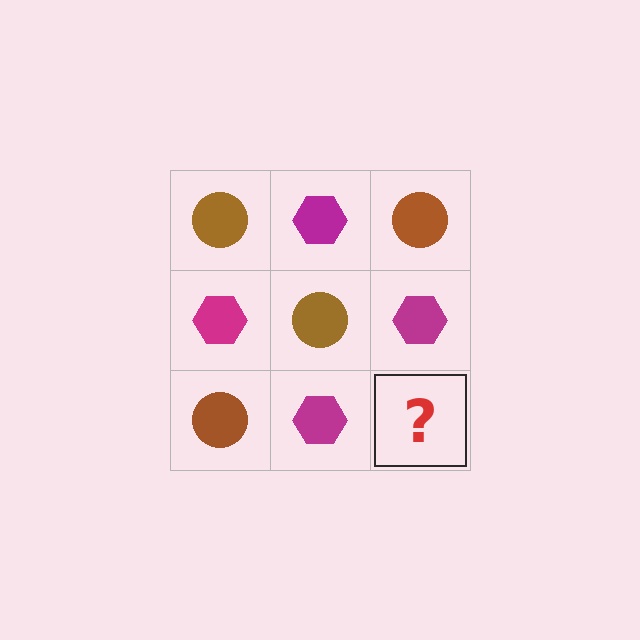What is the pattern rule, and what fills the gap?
The rule is that it alternates brown circle and magenta hexagon in a checkerboard pattern. The gap should be filled with a brown circle.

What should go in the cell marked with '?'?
The missing cell should contain a brown circle.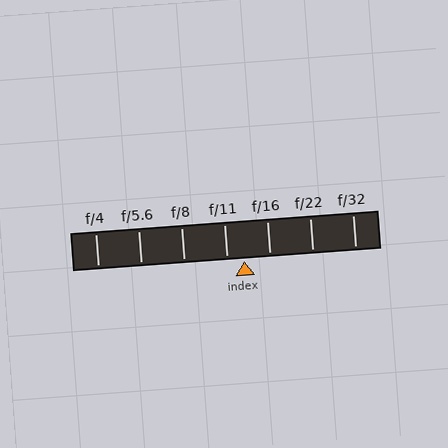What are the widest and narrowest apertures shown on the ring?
The widest aperture shown is f/4 and the narrowest is f/32.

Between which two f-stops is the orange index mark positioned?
The index mark is between f/11 and f/16.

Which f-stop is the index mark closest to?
The index mark is closest to f/11.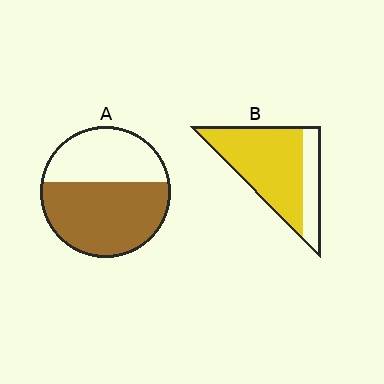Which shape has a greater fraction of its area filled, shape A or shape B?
Shape B.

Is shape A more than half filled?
Yes.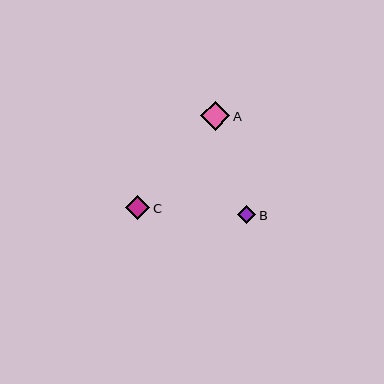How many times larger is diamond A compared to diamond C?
Diamond A is approximately 1.2 times the size of diamond C.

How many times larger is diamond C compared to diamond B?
Diamond C is approximately 1.3 times the size of diamond B.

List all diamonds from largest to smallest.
From largest to smallest: A, C, B.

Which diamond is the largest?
Diamond A is the largest with a size of approximately 29 pixels.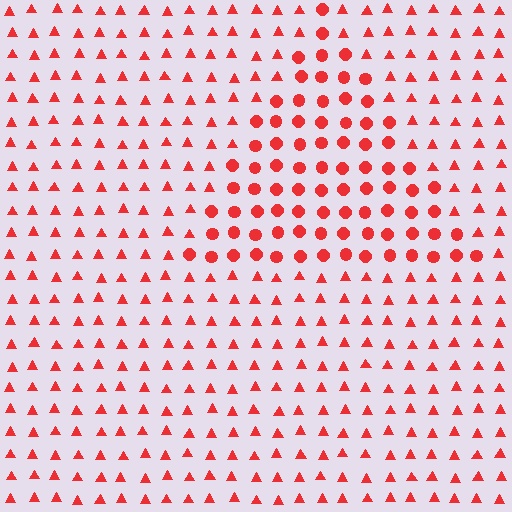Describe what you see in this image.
The image is filled with small red elements arranged in a uniform grid. A triangle-shaped region contains circles, while the surrounding area contains triangles. The boundary is defined purely by the change in element shape.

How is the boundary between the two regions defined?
The boundary is defined by a change in element shape: circles inside vs. triangles outside. All elements share the same color and spacing.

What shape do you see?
I see a triangle.